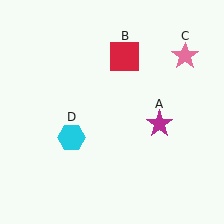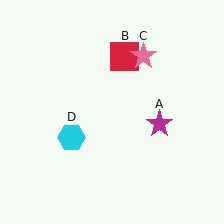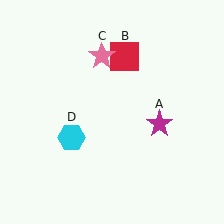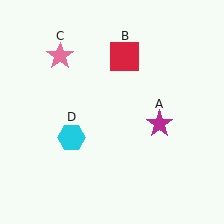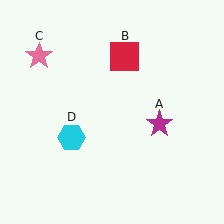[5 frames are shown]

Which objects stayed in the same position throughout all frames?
Magenta star (object A) and red square (object B) and cyan hexagon (object D) remained stationary.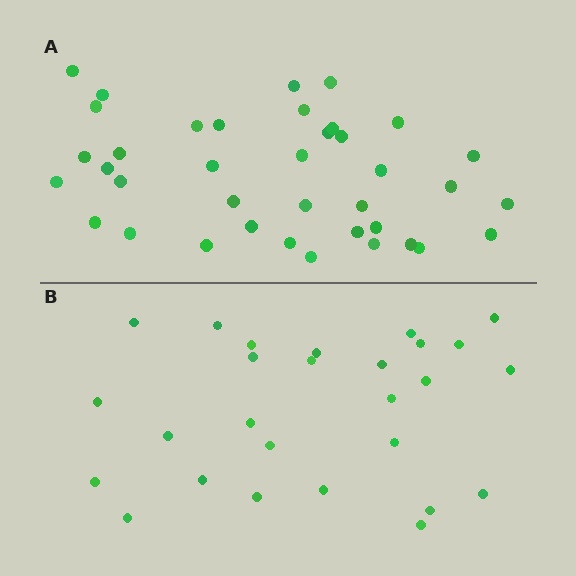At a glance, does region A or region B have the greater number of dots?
Region A (the top region) has more dots.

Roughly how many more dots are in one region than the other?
Region A has roughly 12 or so more dots than region B.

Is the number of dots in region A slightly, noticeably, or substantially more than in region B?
Region A has noticeably more, but not dramatically so. The ratio is roughly 1.4 to 1.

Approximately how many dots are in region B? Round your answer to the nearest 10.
About 30 dots. (The exact count is 27, which rounds to 30.)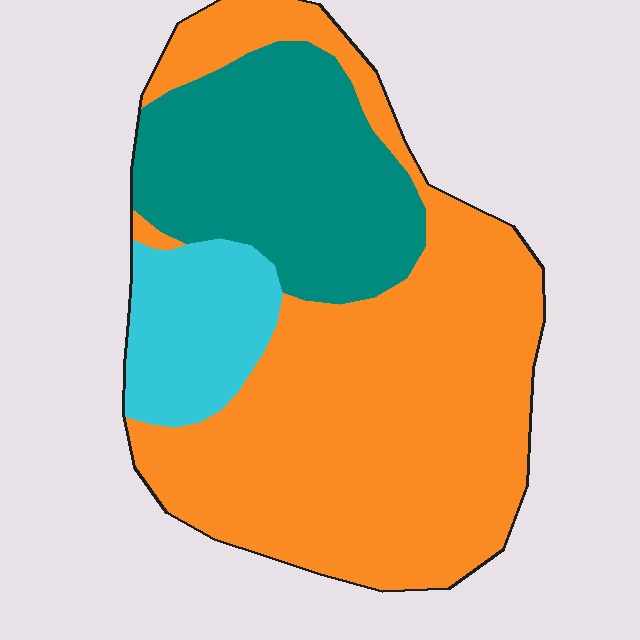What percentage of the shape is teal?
Teal covers about 30% of the shape.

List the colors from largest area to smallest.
From largest to smallest: orange, teal, cyan.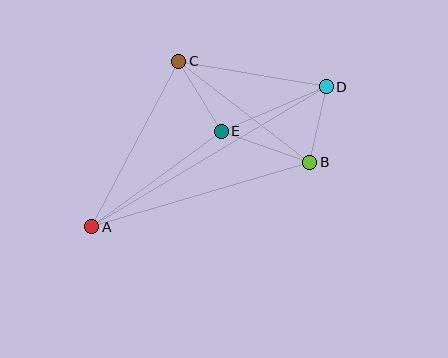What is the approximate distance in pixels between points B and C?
The distance between B and C is approximately 165 pixels.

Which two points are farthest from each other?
Points A and D are farthest from each other.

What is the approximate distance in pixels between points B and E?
The distance between B and E is approximately 93 pixels.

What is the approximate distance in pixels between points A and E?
The distance between A and E is approximately 161 pixels.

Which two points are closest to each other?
Points B and D are closest to each other.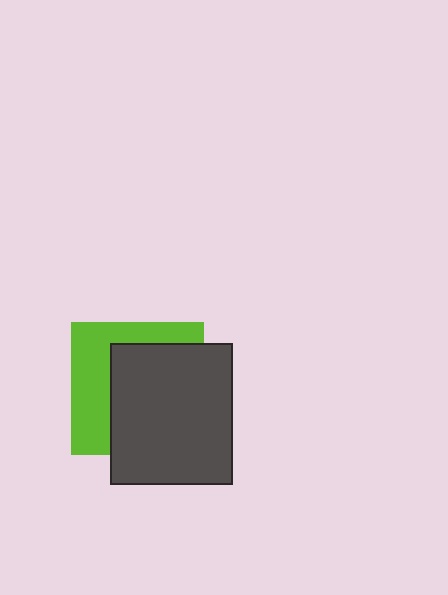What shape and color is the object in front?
The object in front is a dark gray rectangle.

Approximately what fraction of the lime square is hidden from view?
Roughly 60% of the lime square is hidden behind the dark gray rectangle.